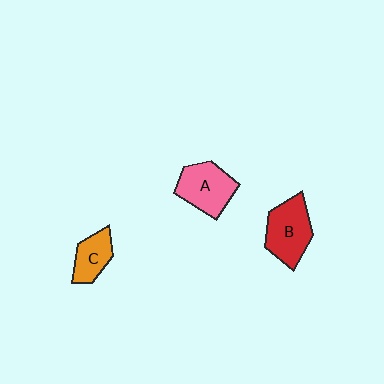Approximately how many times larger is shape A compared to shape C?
Approximately 1.5 times.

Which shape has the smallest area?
Shape C (orange).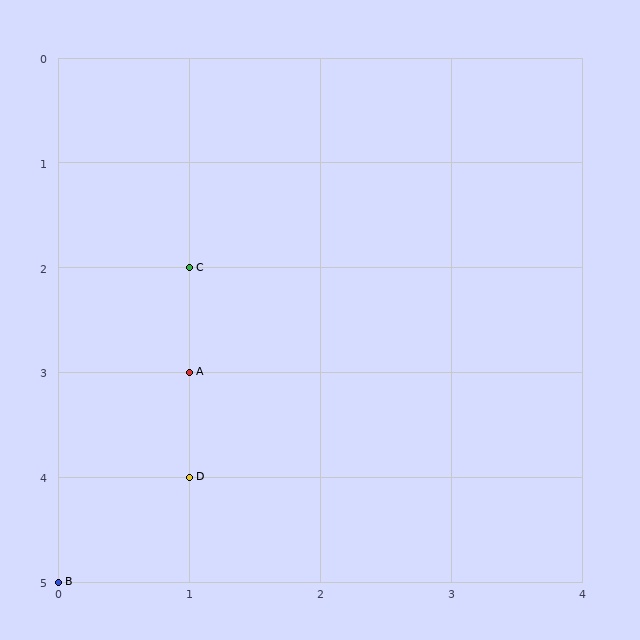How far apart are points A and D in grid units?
Points A and D are 1 row apart.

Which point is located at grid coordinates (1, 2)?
Point C is at (1, 2).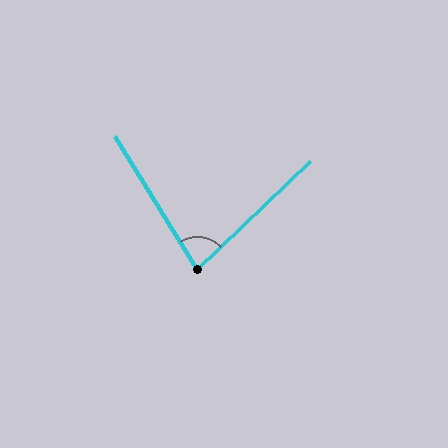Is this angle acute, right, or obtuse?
It is acute.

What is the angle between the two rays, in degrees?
Approximately 78 degrees.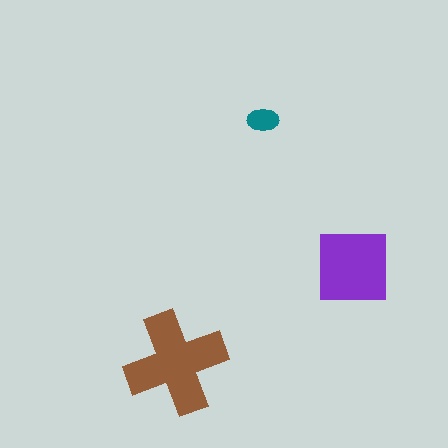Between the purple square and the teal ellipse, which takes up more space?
The purple square.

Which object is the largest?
The brown cross.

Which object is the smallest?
The teal ellipse.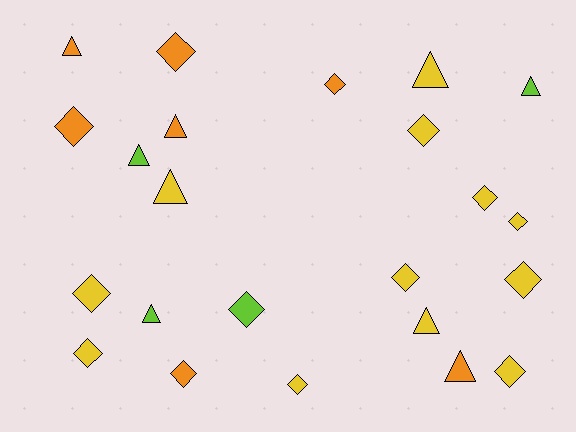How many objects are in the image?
There are 23 objects.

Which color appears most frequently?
Yellow, with 12 objects.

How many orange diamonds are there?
There are 4 orange diamonds.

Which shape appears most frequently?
Diamond, with 14 objects.